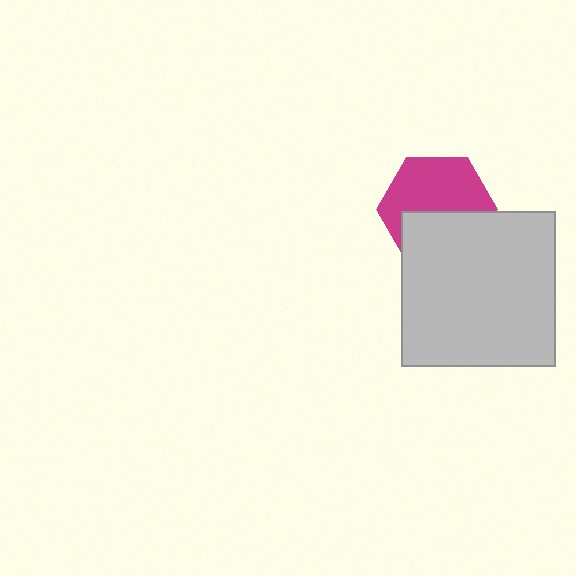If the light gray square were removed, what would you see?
You would see the complete magenta hexagon.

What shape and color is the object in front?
The object in front is a light gray square.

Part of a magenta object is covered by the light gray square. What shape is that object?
It is a hexagon.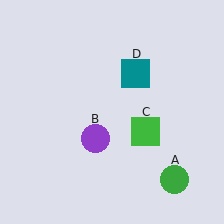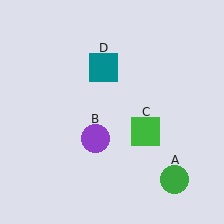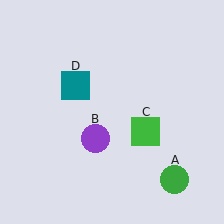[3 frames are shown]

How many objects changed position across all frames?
1 object changed position: teal square (object D).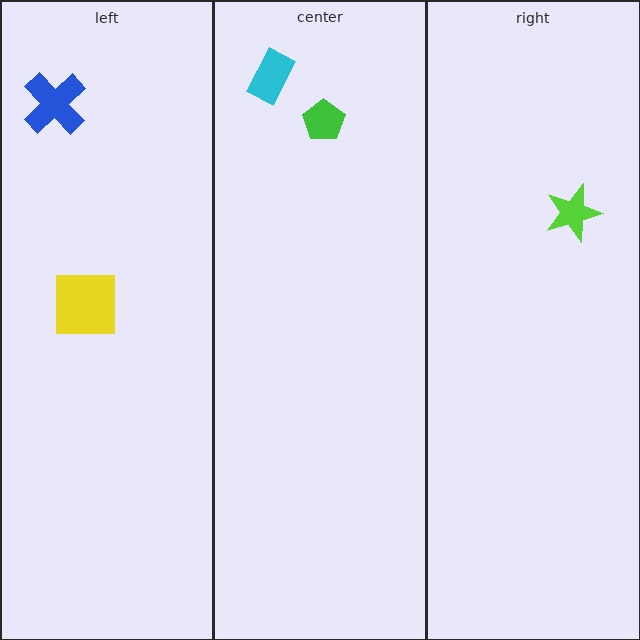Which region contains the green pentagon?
The center region.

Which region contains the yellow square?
The left region.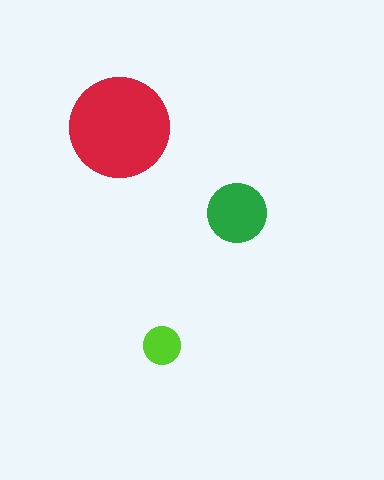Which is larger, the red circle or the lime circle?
The red one.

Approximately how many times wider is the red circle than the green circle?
About 1.5 times wider.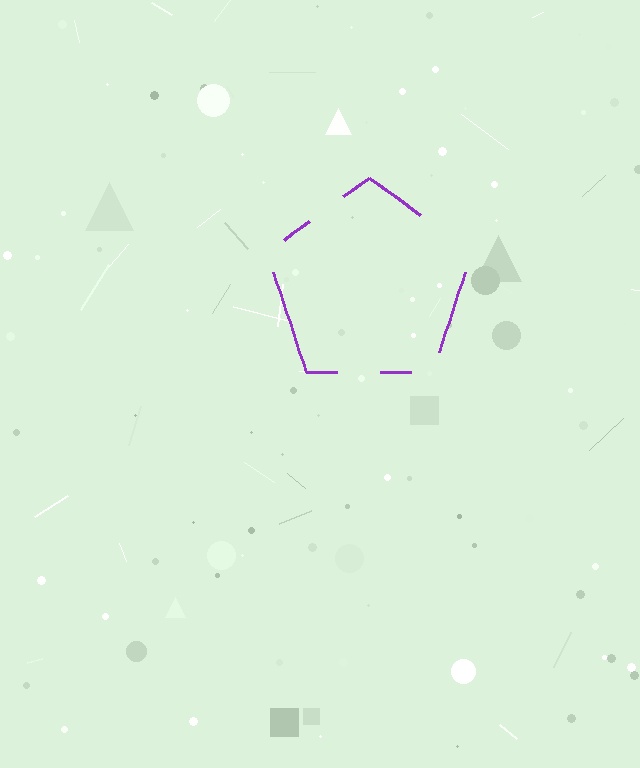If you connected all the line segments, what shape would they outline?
They would outline a pentagon.